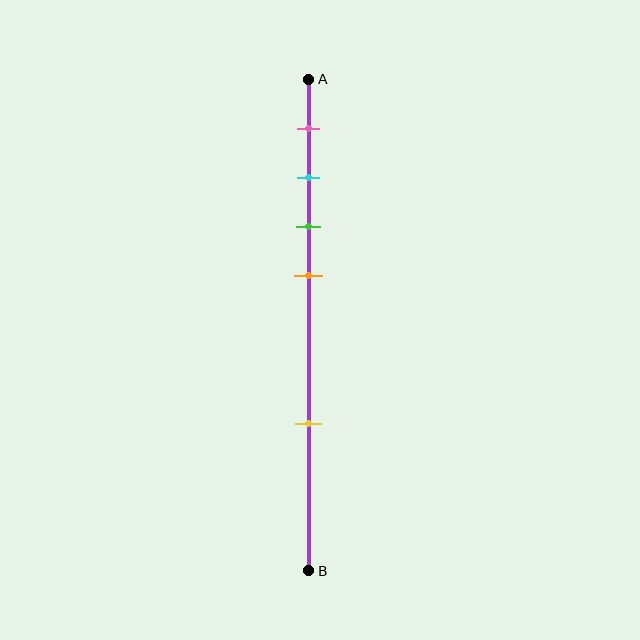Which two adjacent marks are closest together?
The cyan and green marks are the closest adjacent pair.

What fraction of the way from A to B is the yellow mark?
The yellow mark is approximately 70% (0.7) of the way from A to B.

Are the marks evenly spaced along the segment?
No, the marks are not evenly spaced.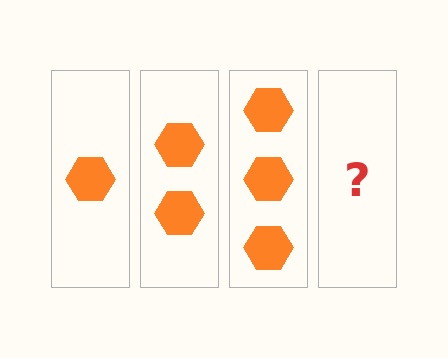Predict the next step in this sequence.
The next step is 4 hexagons.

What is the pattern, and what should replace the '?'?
The pattern is that each step adds one more hexagon. The '?' should be 4 hexagons.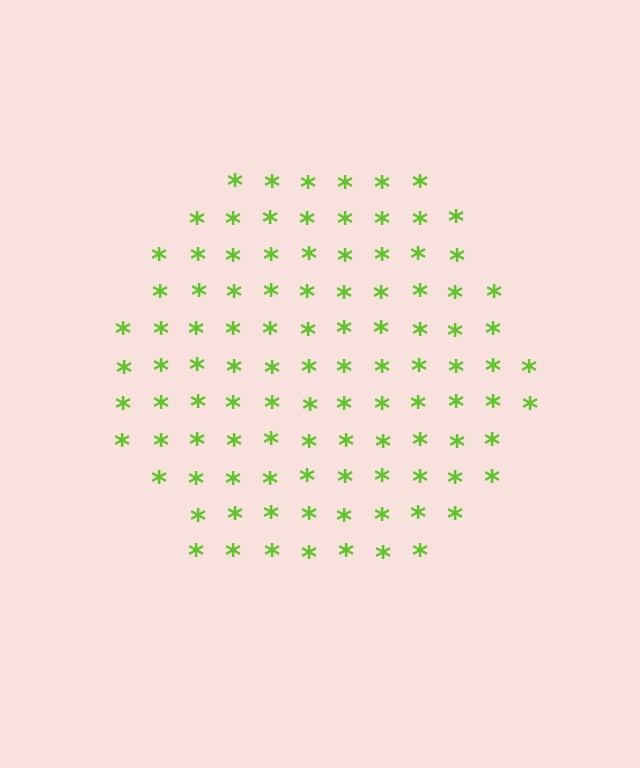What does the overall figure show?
The overall figure shows a hexagon.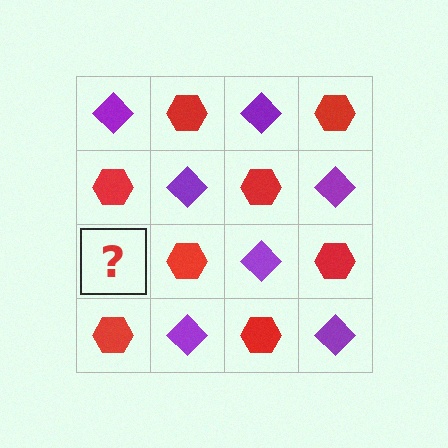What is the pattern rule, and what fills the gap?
The rule is that it alternates purple diamond and red hexagon in a checkerboard pattern. The gap should be filled with a purple diamond.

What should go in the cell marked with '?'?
The missing cell should contain a purple diamond.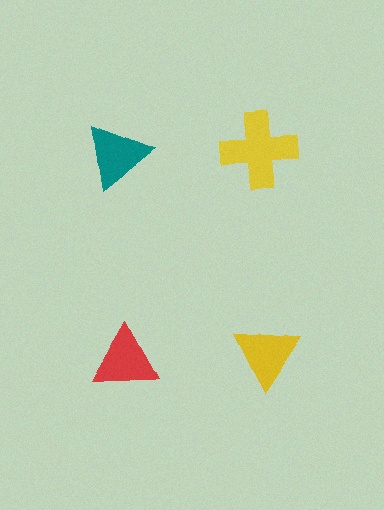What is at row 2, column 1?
A red triangle.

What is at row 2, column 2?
A yellow triangle.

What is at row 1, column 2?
A yellow cross.